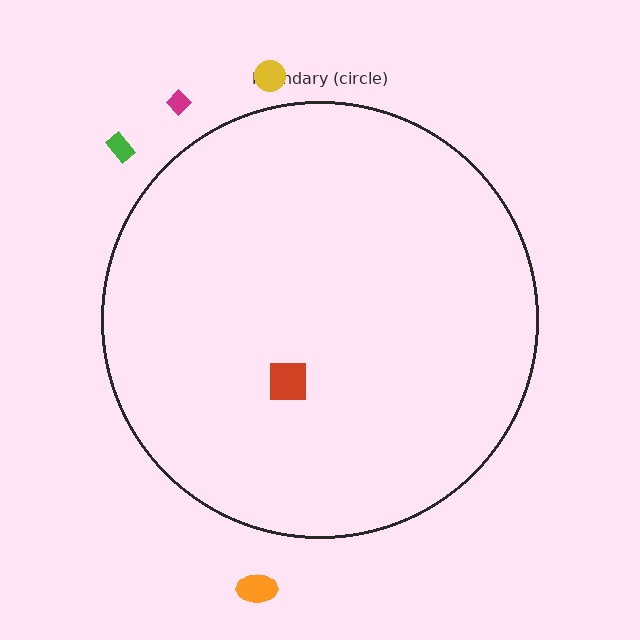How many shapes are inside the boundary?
1 inside, 4 outside.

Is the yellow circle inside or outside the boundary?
Outside.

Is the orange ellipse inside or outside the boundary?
Outside.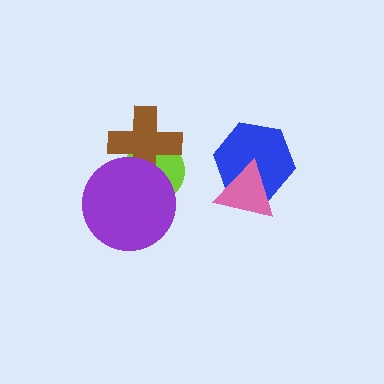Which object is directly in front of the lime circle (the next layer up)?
The brown cross is directly in front of the lime circle.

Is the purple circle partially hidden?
No, no other shape covers it.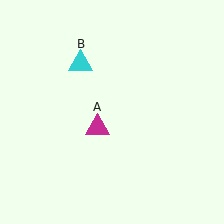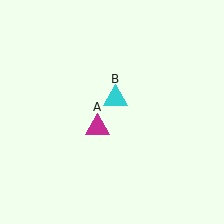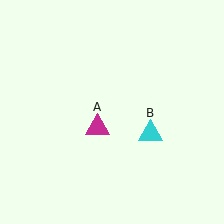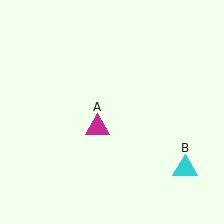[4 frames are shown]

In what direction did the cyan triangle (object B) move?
The cyan triangle (object B) moved down and to the right.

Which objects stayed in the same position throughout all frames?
Magenta triangle (object A) remained stationary.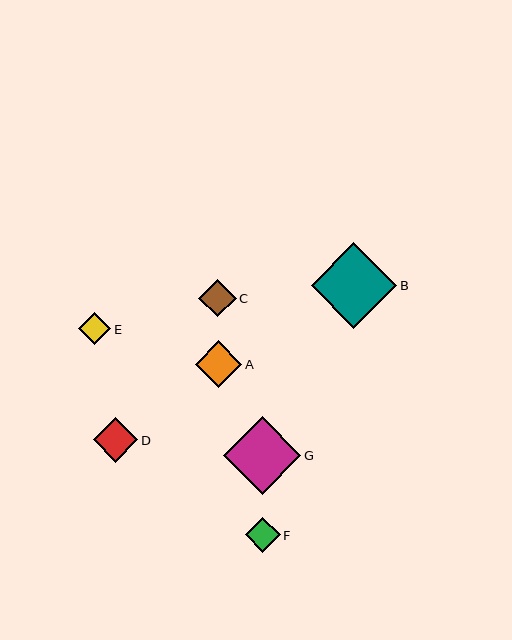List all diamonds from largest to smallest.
From largest to smallest: B, G, A, D, C, F, E.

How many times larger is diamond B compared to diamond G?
Diamond B is approximately 1.1 times the size of diamond G.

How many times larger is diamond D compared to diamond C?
Diamond D is approximately 1.2 times the size of diamond C.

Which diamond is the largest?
Diamond B is the largest with a size of approximately 85 pixels.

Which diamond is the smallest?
Diamond E is the smallest with a size of approximately 32 pixels.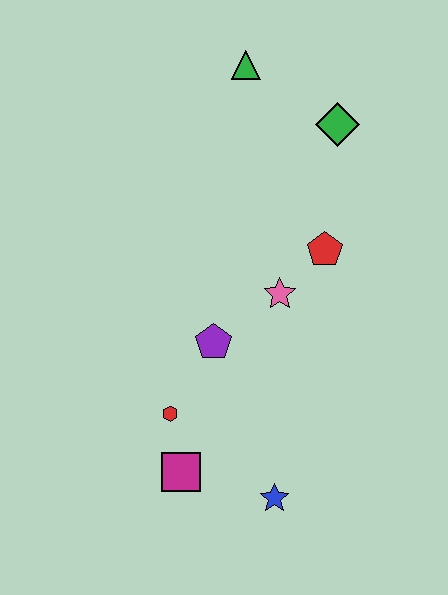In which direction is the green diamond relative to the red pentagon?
The green diamond is above the red pentagon.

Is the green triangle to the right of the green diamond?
No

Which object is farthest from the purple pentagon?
The green triangle is farthest from the purple pentagon.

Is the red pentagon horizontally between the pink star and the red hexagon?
No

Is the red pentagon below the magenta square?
No